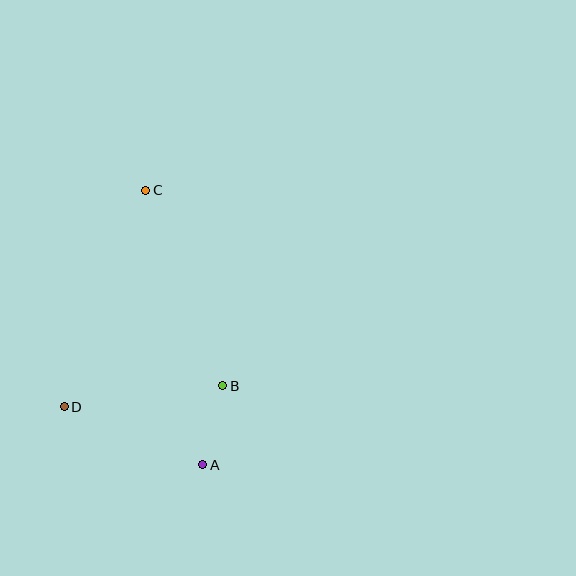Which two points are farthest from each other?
Points A and C are farthest from each other.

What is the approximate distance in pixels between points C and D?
The distance between C and D is approximately 231 pixels.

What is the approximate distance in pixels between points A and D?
The distance between A and D is approximately 150 pixels.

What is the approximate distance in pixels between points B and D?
The distance between B and D is approximately 160 pixels.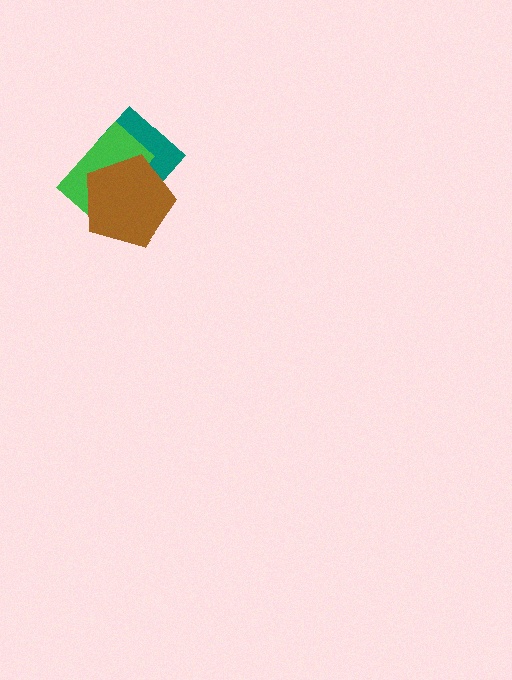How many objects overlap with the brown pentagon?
2 objects overlap with the brown pentagon.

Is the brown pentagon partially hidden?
No, no other shape covers it.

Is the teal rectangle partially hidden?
Yes, it is partially covered by another shape.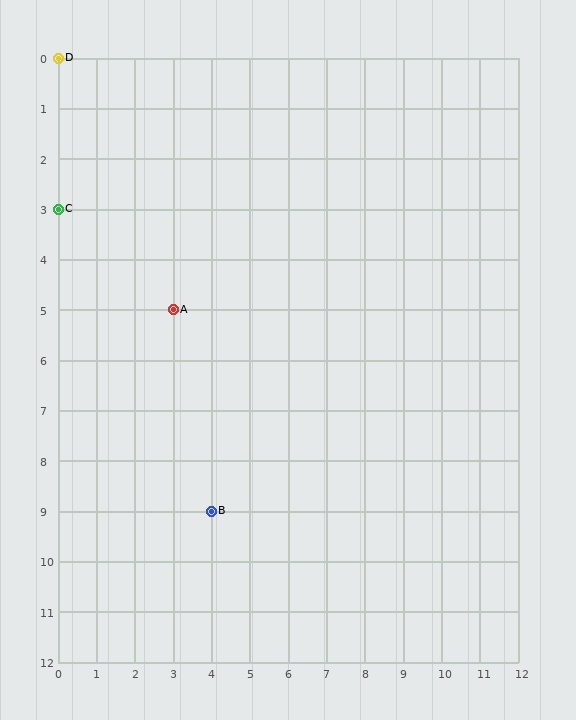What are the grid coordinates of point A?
Point A is at grid coordinates (3, 5).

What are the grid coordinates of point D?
Point D is at grid coordinates (0, 0).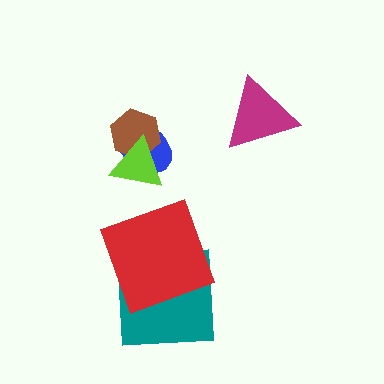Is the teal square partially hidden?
Yes, it is partially covered by another shape.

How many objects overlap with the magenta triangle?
0 objects overlap with the magenta triangle.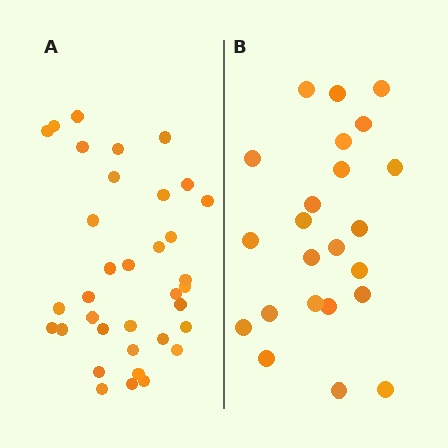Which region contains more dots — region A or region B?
Region A (the left region) has more dots.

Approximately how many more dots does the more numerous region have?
Region A has roughly 12 or so more dots than region B.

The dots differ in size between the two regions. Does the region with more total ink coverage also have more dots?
No. Region B has more total ink coverage because its dots are larger, but region A actually contains more individual dots. Total area can be misleading — the number of items is what matters here.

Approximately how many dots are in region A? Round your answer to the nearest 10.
About 40 dots. (The exact count is 35, which rounds to 40.)